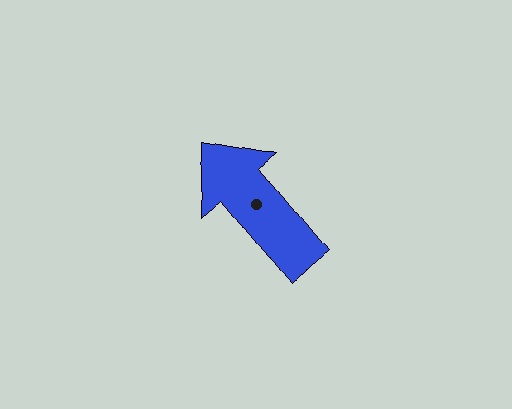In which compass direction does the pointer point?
Northwest.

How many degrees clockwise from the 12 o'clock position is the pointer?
Approximately 321 degrees.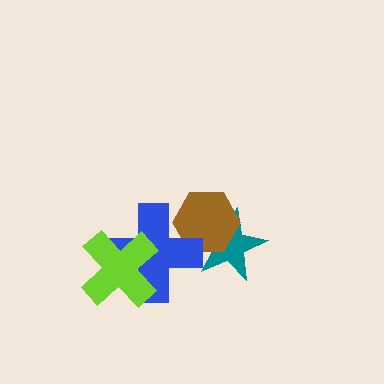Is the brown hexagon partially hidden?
Yes, it is partially covered by another shape.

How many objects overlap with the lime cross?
1 object overlaps with the lime cross.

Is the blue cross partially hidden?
Yes, it is partially covered by another shape.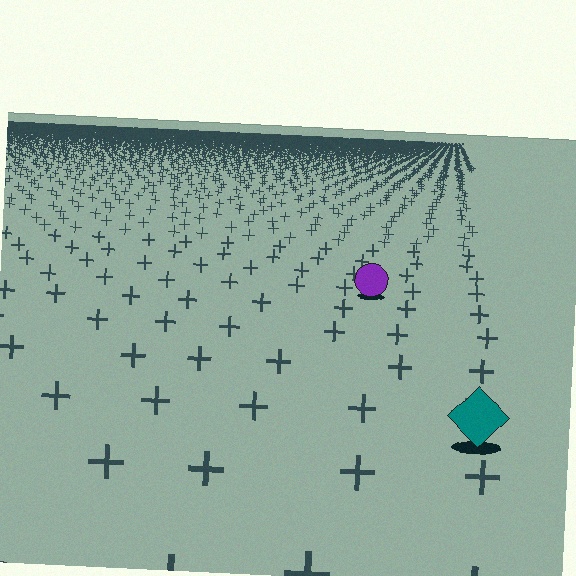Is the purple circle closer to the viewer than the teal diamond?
No. The teal diamond is closer — you can tell from the texture gradient: the ground texture is coarser near it.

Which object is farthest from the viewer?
The purple circle is farthest from the viewer. It appears smaller and the ground texture around it is denser.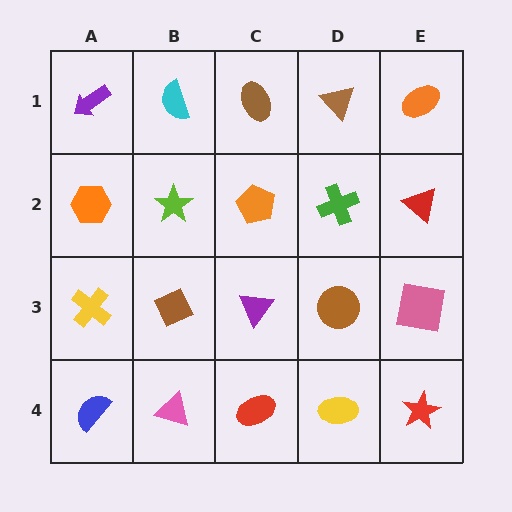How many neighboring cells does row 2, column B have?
4.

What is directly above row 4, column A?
A yellow cross.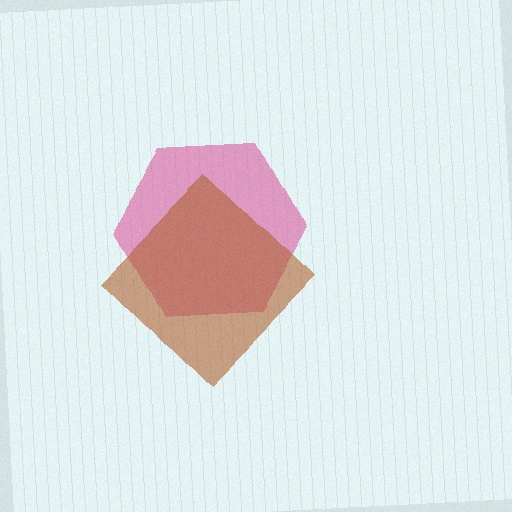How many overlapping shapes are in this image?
There are 2 overlapping shapes in the image.